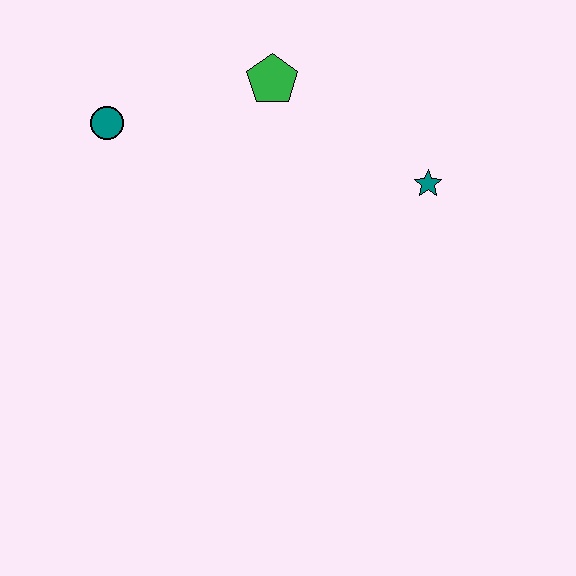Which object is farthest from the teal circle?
The teal star is farthest from the teal circle.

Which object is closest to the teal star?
The green pentagon is closest to the teal star.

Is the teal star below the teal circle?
Yes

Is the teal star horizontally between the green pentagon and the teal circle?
No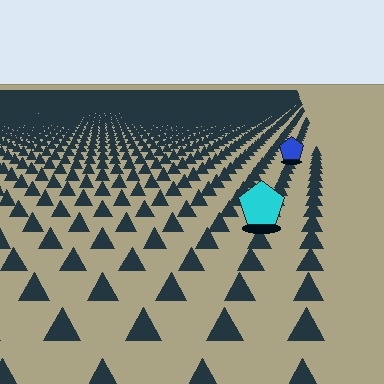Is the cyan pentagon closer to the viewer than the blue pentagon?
Yes. The cyan pentagon is closer — you can tell from the texture gradient: the ground texture is coarser near it.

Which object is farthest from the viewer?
The blue pentagon is farthest from the viewer. It appears smaller and the ground texture around it is denser.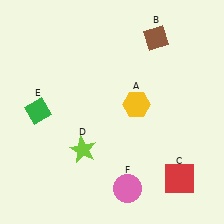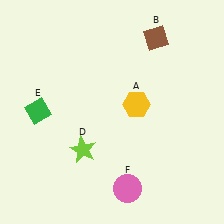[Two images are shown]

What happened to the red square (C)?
The red square (C) was removed in Image 2. It was in the bottom-right area of Image 1.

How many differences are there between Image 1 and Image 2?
There is 1 difference between the two images.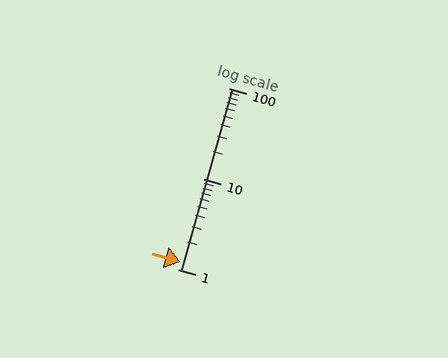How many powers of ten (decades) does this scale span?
The scale spans 2 decades, from 1 to 100.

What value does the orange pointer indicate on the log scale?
The pointer indicates approximately 1.2.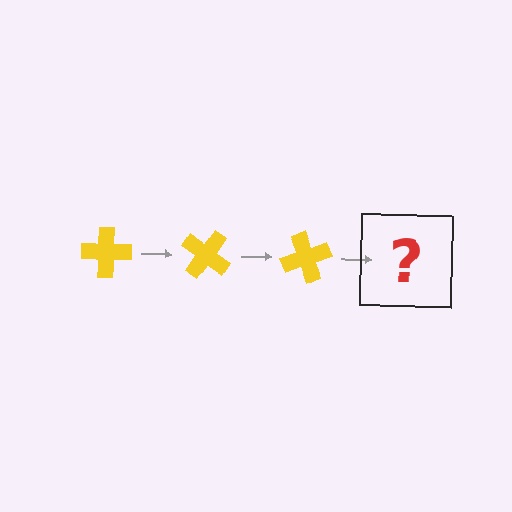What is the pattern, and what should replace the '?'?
The pattern is that the cross rotates 35 degrees each step. The '?' should be a yellow cross rotated 105 degrees.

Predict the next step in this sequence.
The next step is a yellow cross rotated 105 degrees.